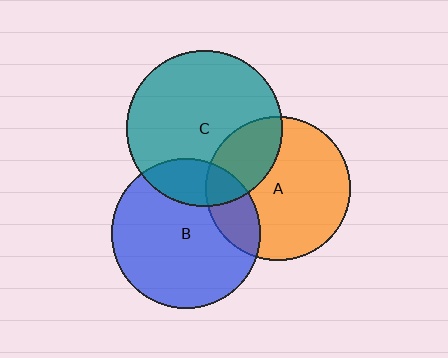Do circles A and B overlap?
Yes.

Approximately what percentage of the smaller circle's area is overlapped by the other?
Approximately 20%.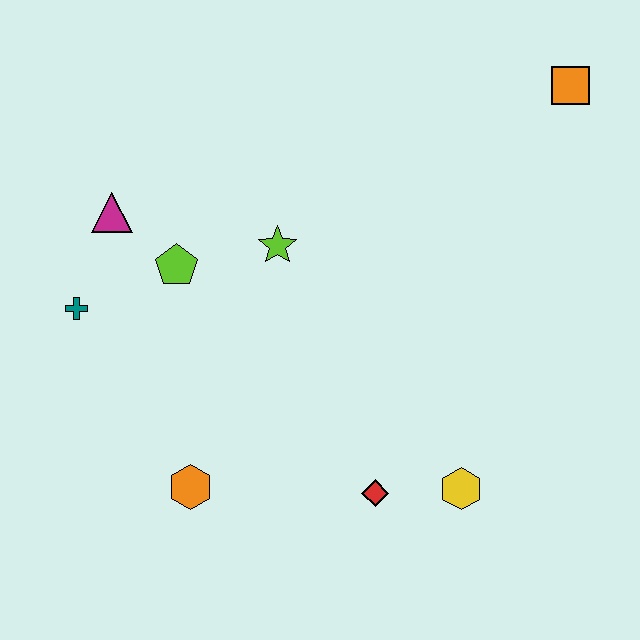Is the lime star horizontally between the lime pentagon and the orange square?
Yes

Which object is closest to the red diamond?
The yellow hexagon is closest to the red diamond.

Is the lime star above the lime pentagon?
Yes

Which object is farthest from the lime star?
The orange square is farthest from the lime star.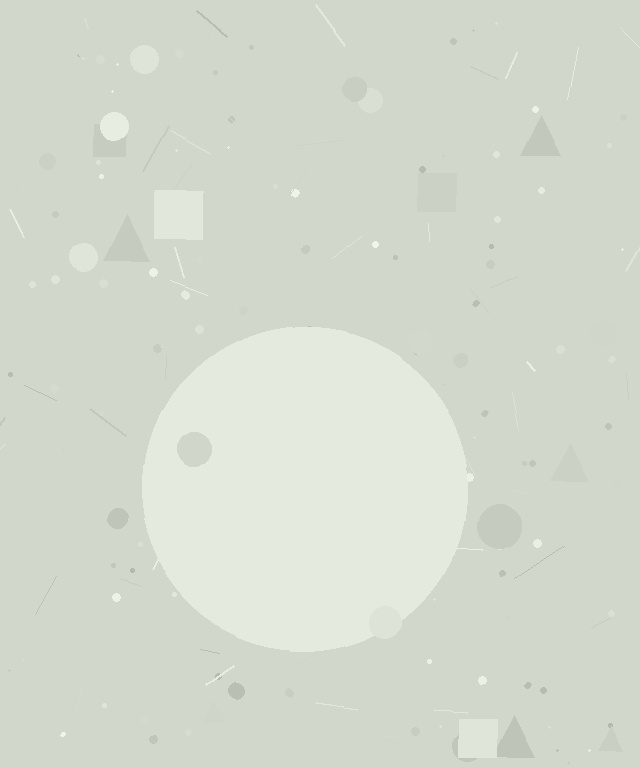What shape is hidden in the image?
A circle is hidden in the image.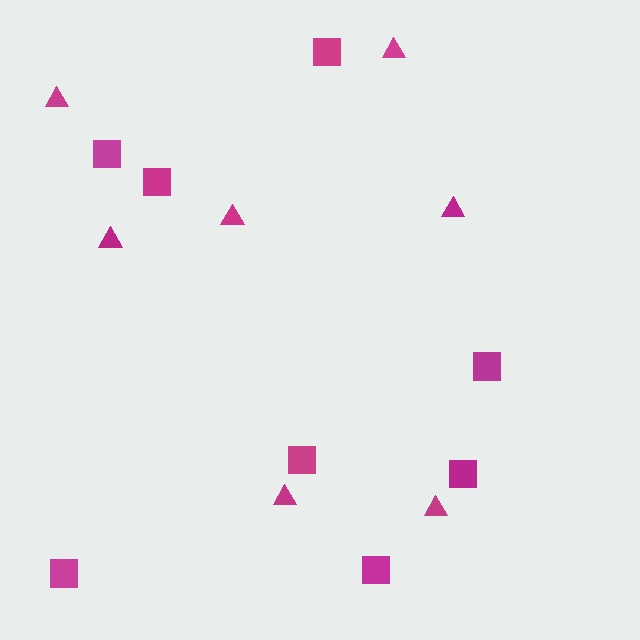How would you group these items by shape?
There are 2 groups: one group of squares (8) and one group of triangles (7).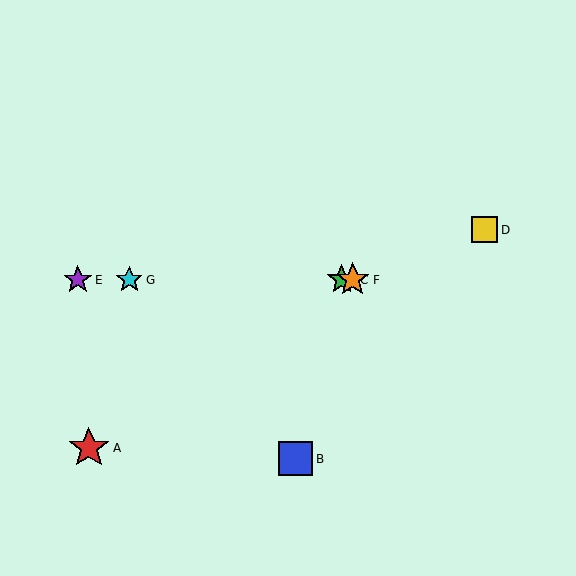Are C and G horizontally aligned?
Yes, both are at y≈280.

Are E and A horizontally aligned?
No, E is at y≈280 and A is at y≈448.